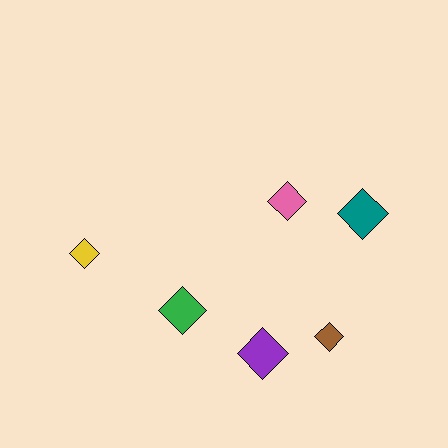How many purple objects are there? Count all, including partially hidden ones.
There is 1 purple object.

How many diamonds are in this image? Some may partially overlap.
There are 6 diamonds.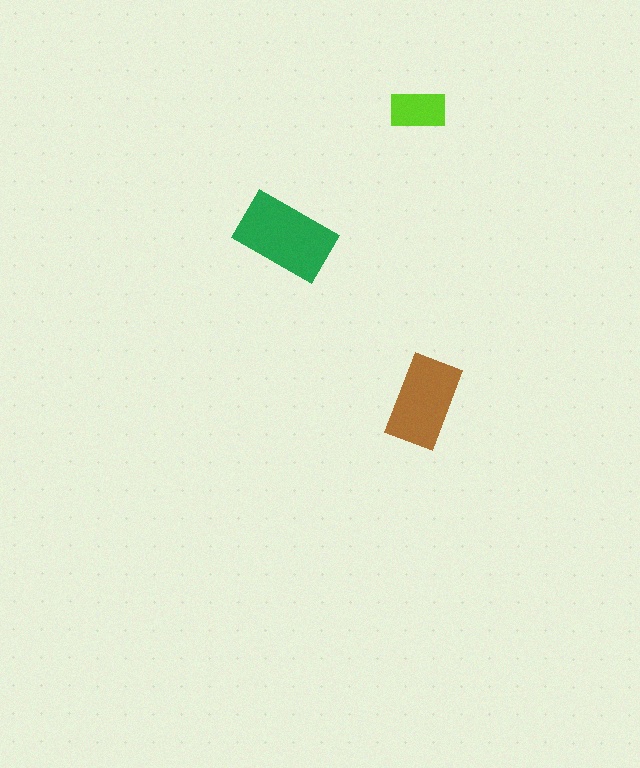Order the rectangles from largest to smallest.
the green one, the brown one, the lime one.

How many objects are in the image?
There are 3 objects in the image.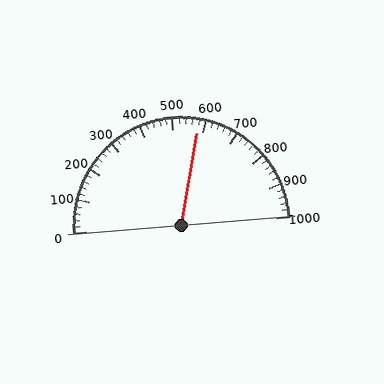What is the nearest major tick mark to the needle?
The nearest major tick mark is 600.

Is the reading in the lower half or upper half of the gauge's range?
The reading is in the upper half of the range (0 to 1000).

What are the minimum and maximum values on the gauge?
The gauge ranges from 0 to 1000.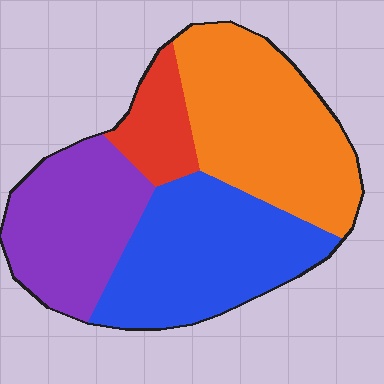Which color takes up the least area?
Red, at roughly 10%.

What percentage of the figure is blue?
Blue covers 32% of the figure.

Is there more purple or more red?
Purple.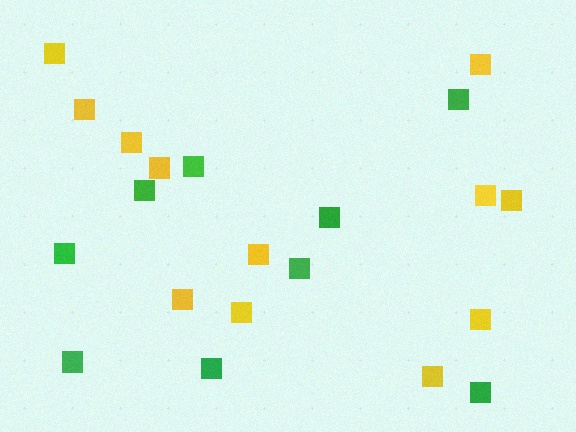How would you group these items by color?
There are 2 groups: one group of green squares (9) and one group of yellow squares (12).